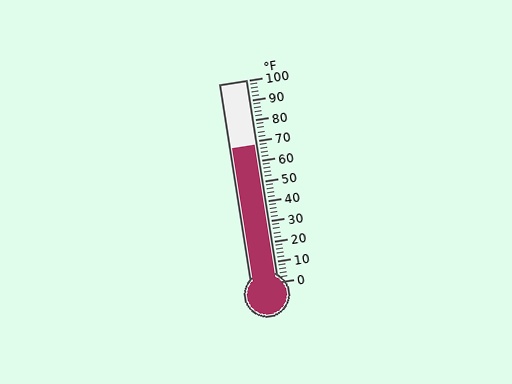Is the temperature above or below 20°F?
The temperature is above 20°F.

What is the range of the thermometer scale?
The thermometer scale ranges from 0°F to 100°F.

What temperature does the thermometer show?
The thermometer shows approximately 68°F.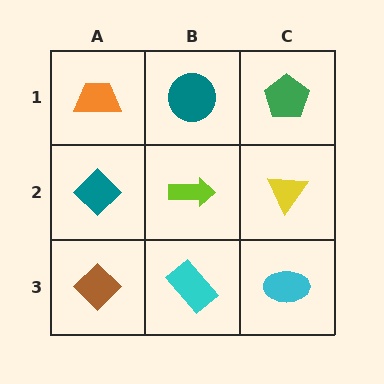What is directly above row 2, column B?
A teal circle.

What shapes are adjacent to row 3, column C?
A yellow triangle (row 2, column C), a cyan rectangle (row 3, column B).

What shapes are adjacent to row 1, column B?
A lime arrow (row 2, column B), an orange trapezoid (row 1, column A), a green pentagon (row 1, column C).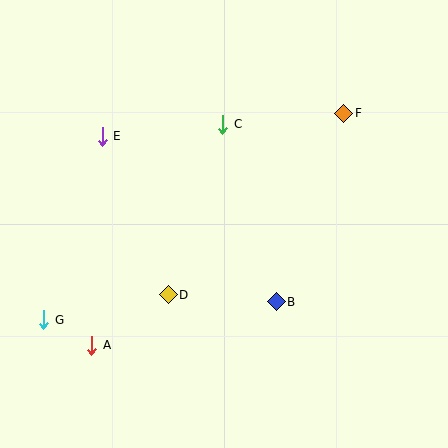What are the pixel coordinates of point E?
Point E is at (102, 136).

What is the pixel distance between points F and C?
The distance between F and C is 122 pixels.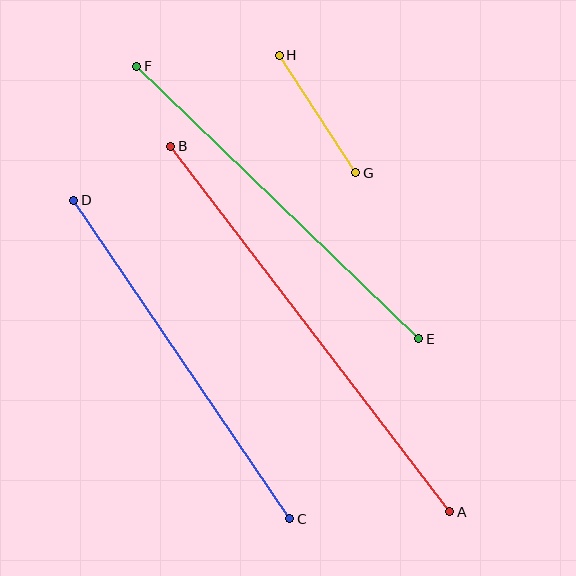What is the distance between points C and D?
The distance is approximately 385 pixels.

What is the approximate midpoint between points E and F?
The midpoint is at approximately (278, 202) pixels.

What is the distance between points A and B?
The distance is approximately 460 pixels.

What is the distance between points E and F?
The distance is approximately 393 pixels.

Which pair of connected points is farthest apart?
Points A and B are farthest apart.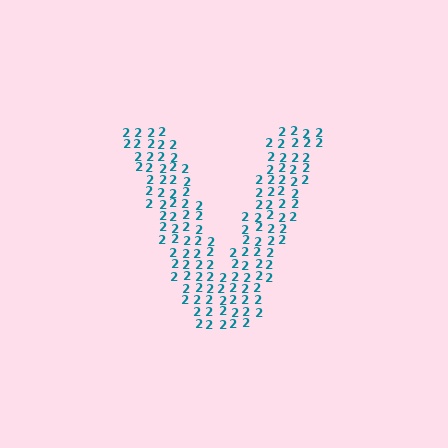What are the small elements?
The small elements are digit 2's.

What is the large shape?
The large shape is the letter V.